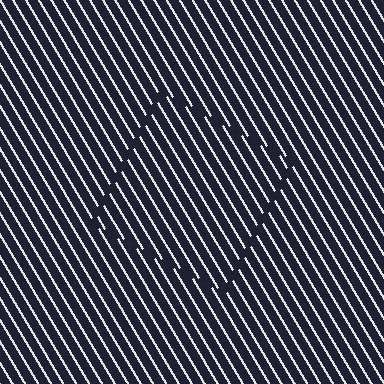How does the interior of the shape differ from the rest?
The interior of the shape contains the same grating, shifted by half a period — the contour is defined by the phase discontinuity where line-ends from the inner and outer gratings abut.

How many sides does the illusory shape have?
4 sides — the line-ends trace a square.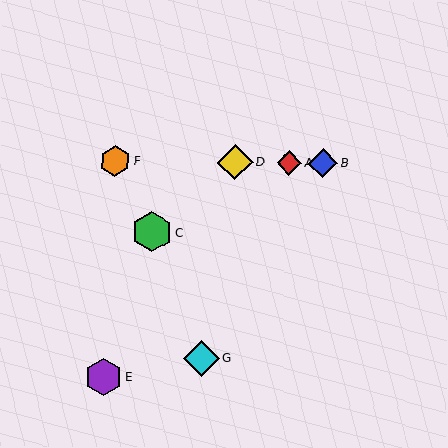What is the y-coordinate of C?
Object C is at y≈232.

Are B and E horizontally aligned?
No, B is at y≈163 and E is at y≈377.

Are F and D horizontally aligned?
Yes, both are at y≈161.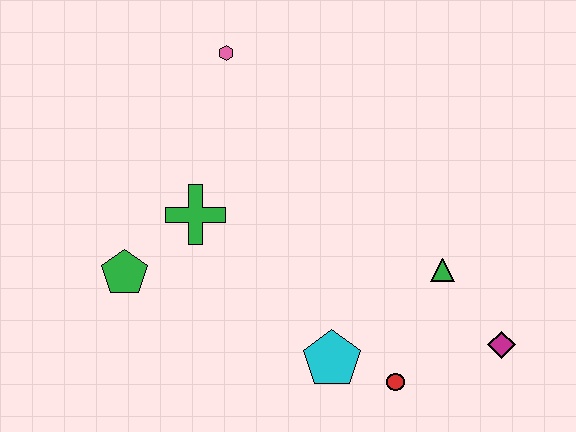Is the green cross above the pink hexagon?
No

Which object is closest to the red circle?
The cyan pentagon is closest to the red circle.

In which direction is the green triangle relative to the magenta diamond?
The green triangle is above the magenta diamond.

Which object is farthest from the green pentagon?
The magenta diamond is farthest from the green pentagon.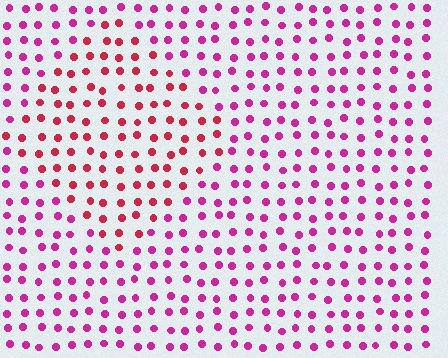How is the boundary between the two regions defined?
The boundary is defined purely by a slight shift in hue (about 32 degrees). Spacing, size, and orientation are identical on both sides.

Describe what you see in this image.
The image is filled with small magenta elements in a uniform arrangement. A diamond-shaped region is visible where the elements are tinted to a slightly different hue, forming a subtle color boundary.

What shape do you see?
I see a diamond.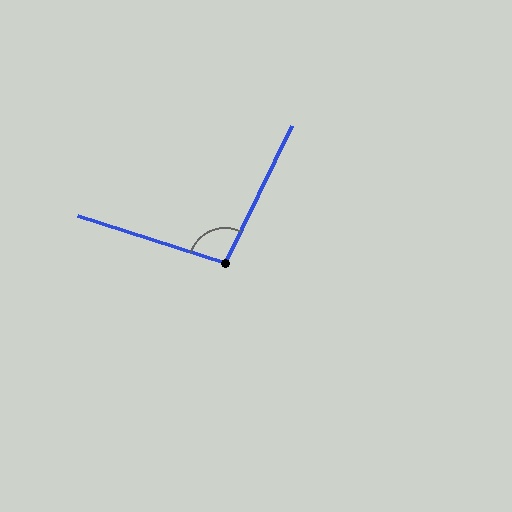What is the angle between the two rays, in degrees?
Approximately 99 degrees.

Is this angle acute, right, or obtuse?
It is obtuse.